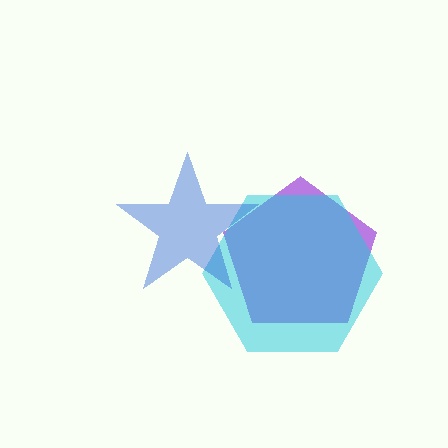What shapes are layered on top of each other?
The layered shapes are: a purple pentagon, a cyan hexagon, a blue star.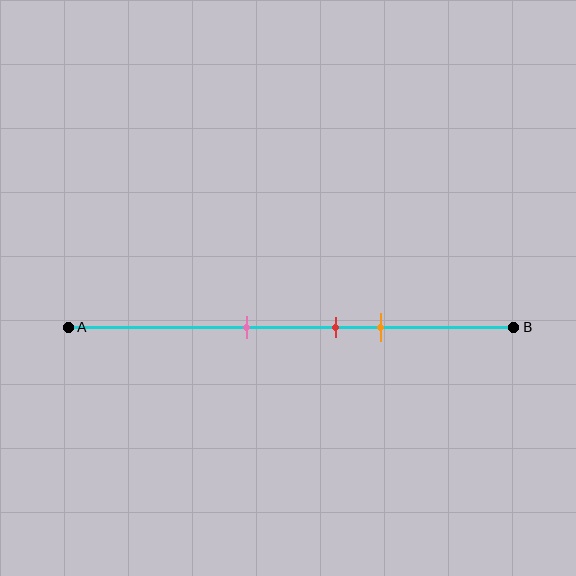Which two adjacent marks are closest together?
The red and orange marks are the closest adjacent pair.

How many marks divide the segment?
There are 3 marks dividing the segment.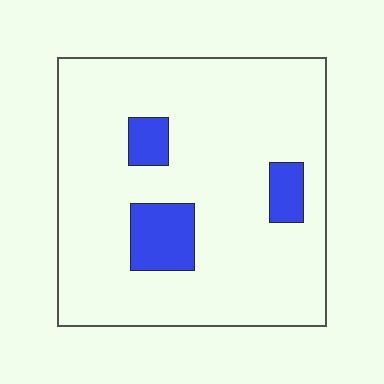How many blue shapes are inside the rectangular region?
3.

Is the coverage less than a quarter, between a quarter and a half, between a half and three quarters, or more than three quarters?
Less than a quarter.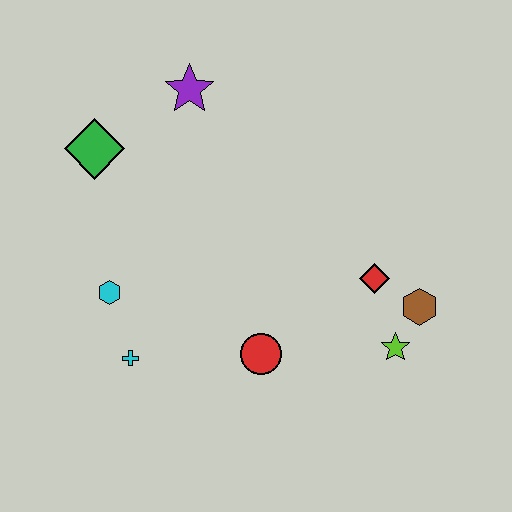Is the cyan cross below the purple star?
Yes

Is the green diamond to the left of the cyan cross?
Yes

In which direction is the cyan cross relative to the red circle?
The cyan cross is to the left of the red circle.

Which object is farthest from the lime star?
The green diamond is farthest from the lime star.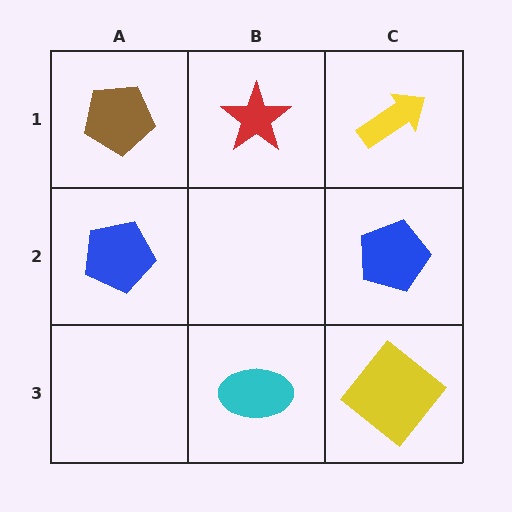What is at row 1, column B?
A red star.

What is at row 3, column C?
A yellow diamond.